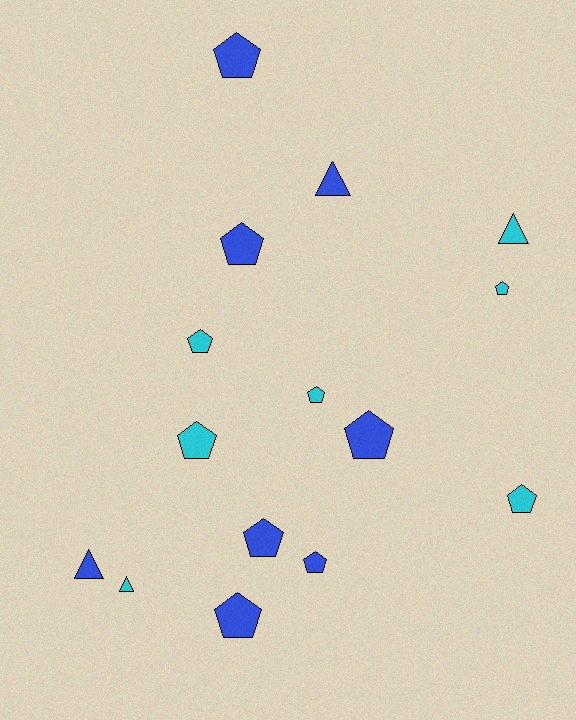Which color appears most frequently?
Blue, with 8 objects.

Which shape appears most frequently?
Pentagon, with 11 objects.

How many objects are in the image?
There are 15 objects.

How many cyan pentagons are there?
There are 5 cyan pentagons.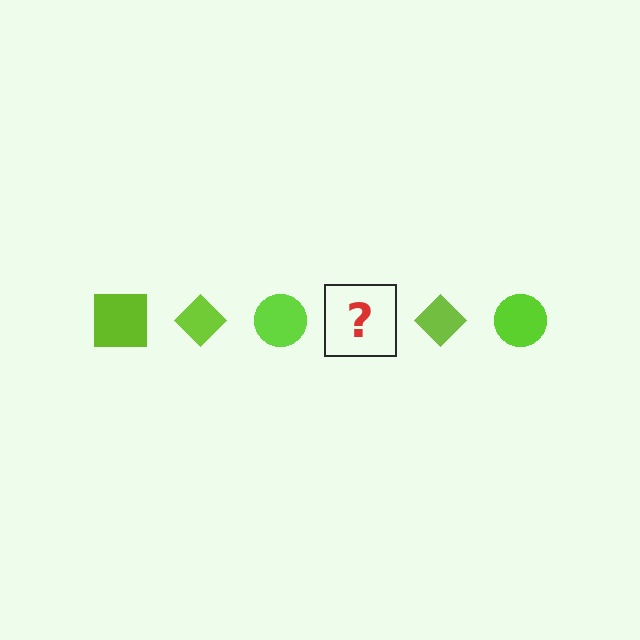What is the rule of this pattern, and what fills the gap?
The rule is that the pattern cycles through square, diamond, circle shapes in lime. The gap should be filled with a lime square.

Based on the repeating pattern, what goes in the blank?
The blank should be a lime square.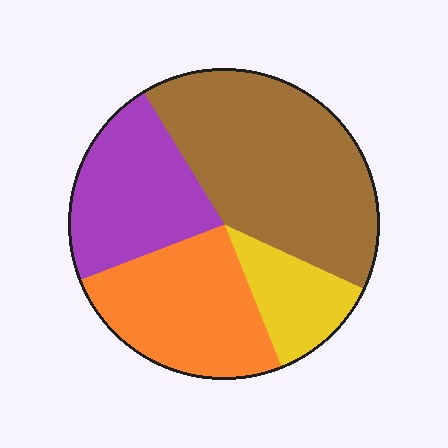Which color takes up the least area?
Yellow, at roughly 10%.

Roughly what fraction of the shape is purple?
Purple covers about 20% of the shape.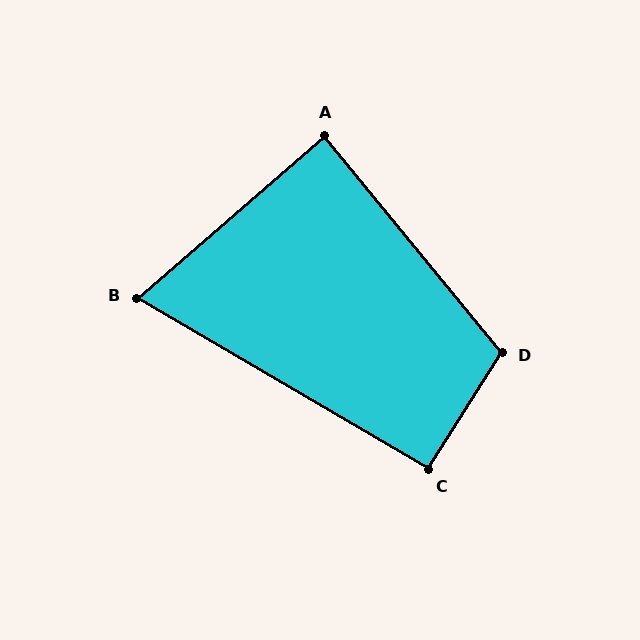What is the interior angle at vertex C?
Approximately 92 degrees (approximately right).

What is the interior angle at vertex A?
Approximately 88 degrees (approximately right).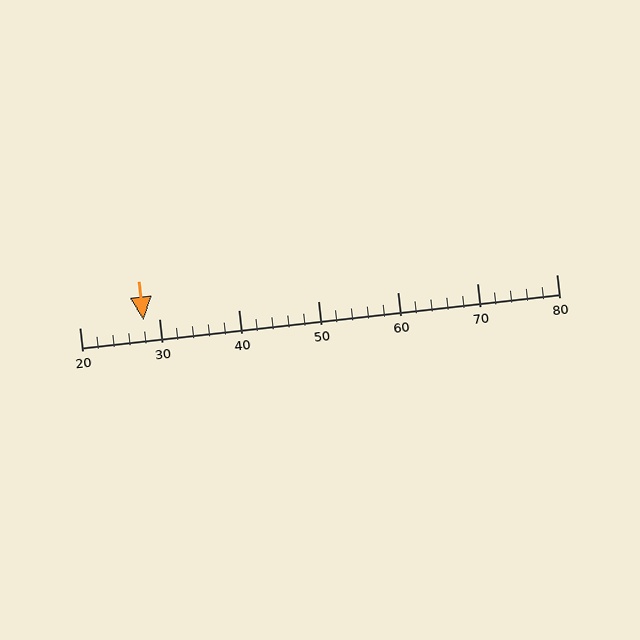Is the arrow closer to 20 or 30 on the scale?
The arrow is closer to 30.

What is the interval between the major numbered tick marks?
The major tick marks are spaced 10 units apart.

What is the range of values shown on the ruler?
The ruler shows values from 20 to 80.